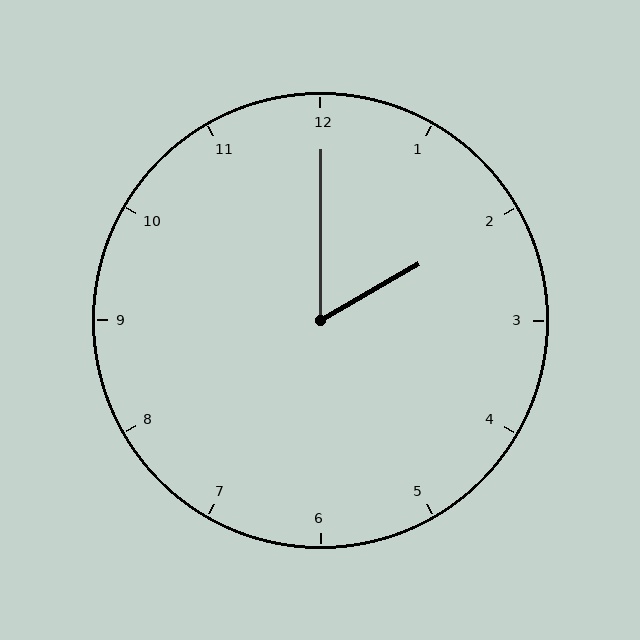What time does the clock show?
2:00.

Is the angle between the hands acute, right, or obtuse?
It is acute.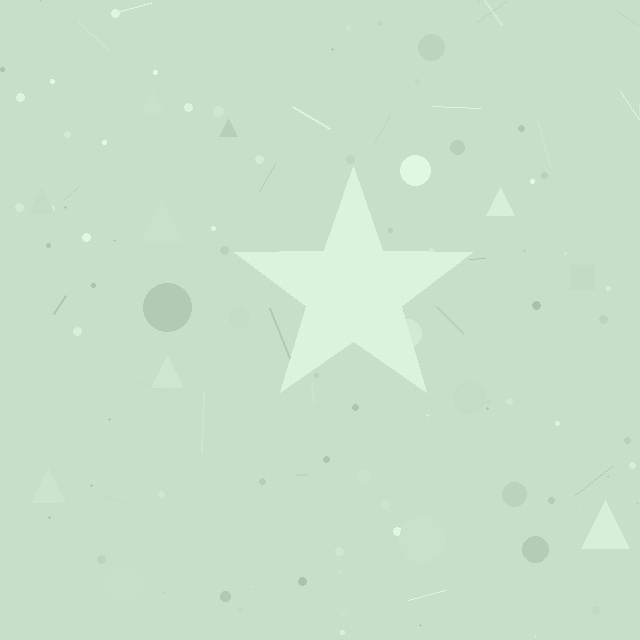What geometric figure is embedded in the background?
A star is embedded in the background.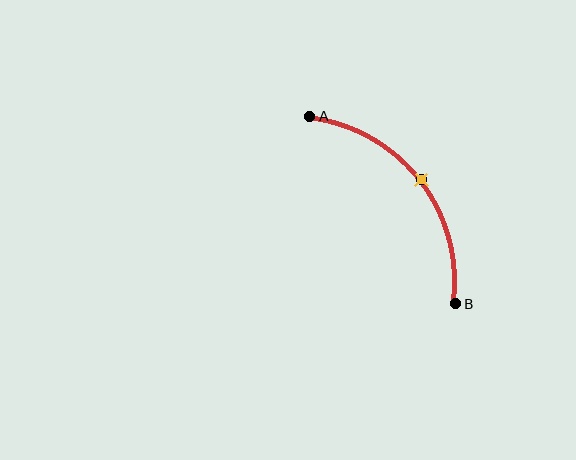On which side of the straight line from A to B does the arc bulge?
The arc bulges above and to the right of the straight line connecting A and B.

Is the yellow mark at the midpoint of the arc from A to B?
Yes. The yellow mark lies on the arc at equal arc-length from both A and B — it is the arc midpoint.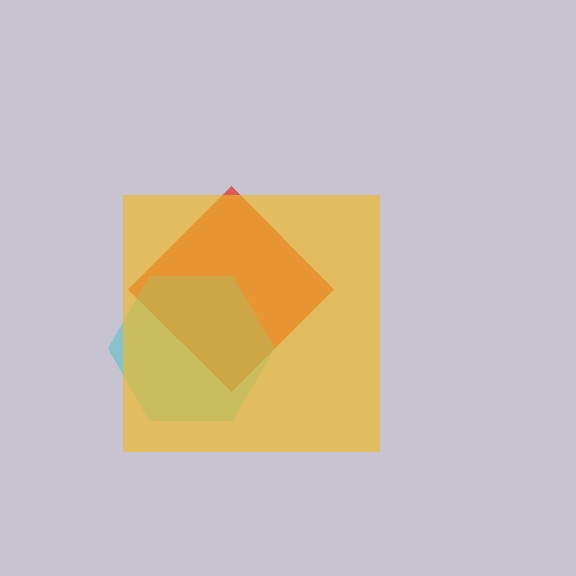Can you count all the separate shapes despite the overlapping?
Yes, there are 3 separate shapes.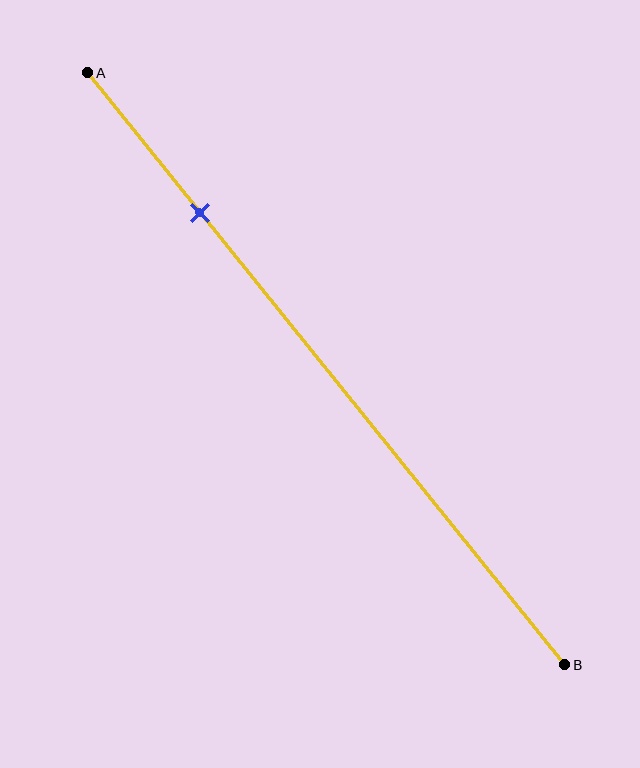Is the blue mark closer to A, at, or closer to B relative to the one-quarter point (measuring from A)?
The blue mark is approximately at the one-quarter point of segment AB.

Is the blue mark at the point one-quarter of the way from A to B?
Yes, the mark is approximately at the one-quarter point.